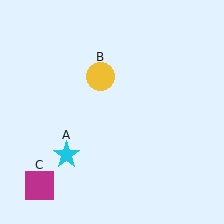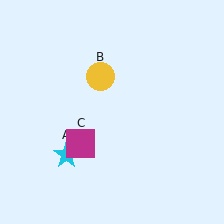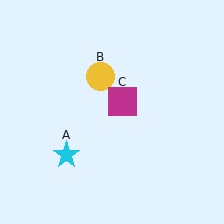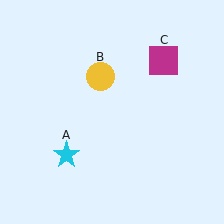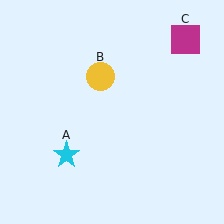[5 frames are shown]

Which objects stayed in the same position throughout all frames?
Cyan star (object A) and yellow circle (object B) remained stationary.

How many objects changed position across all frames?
1 object changed position: magenta square (object C).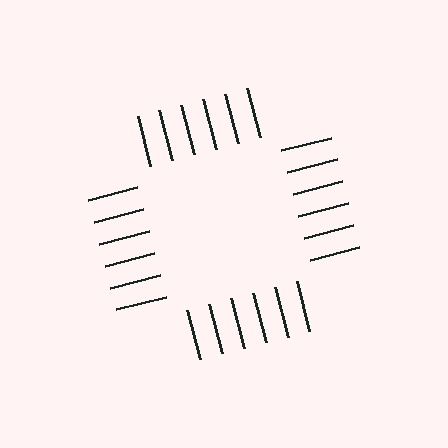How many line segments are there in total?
24 — 6 along each of the 4 edges.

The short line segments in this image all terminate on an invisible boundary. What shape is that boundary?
An illusory square — the line segments terminate on its edges but no continuous stroke is drawn.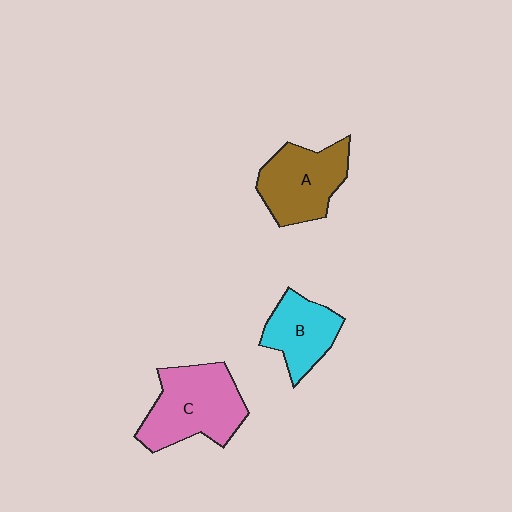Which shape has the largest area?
Shape C (pink).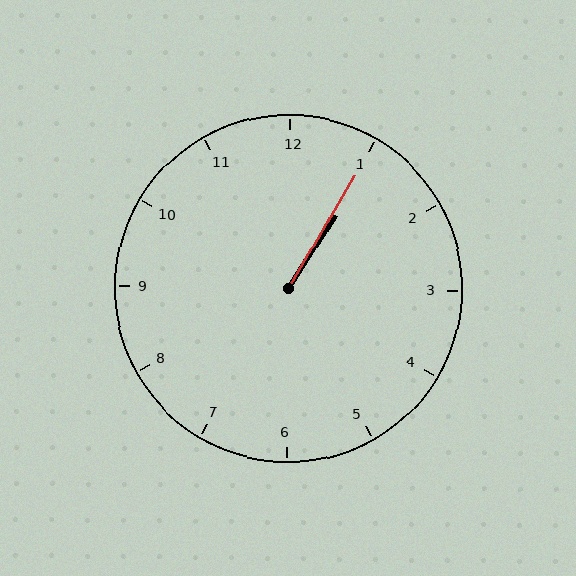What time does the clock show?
1:05.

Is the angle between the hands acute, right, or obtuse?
It is acute.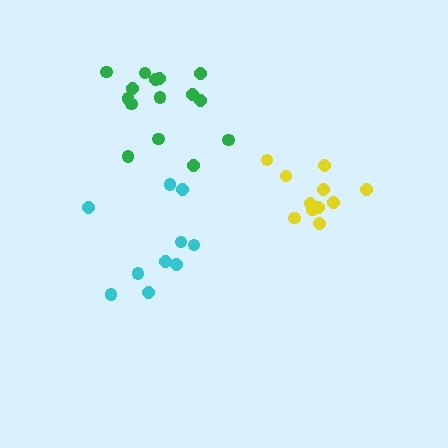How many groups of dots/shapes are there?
There are 3 groups.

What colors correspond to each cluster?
The clusters are colored: cyan, green, yellow.